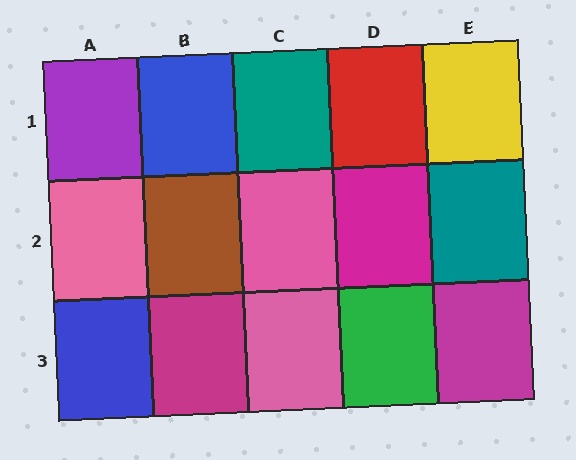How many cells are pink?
3 cells are pink.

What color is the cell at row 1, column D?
Red.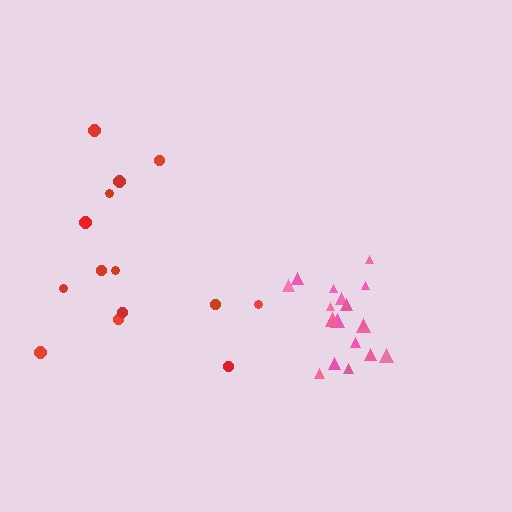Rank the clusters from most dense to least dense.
pink, red.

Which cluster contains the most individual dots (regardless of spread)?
Pink (18).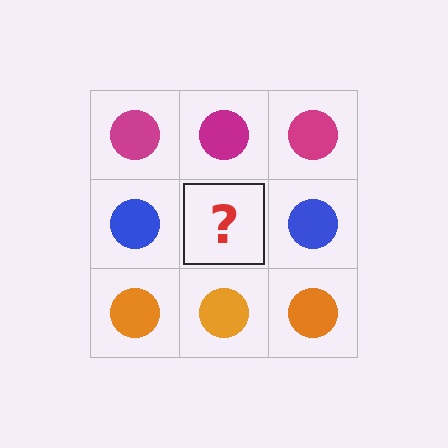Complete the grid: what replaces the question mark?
The question mark should be replaced with a blue circle.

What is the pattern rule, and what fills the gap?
The rule is that each row has a consistent color. The gap should be filled with a blue circle.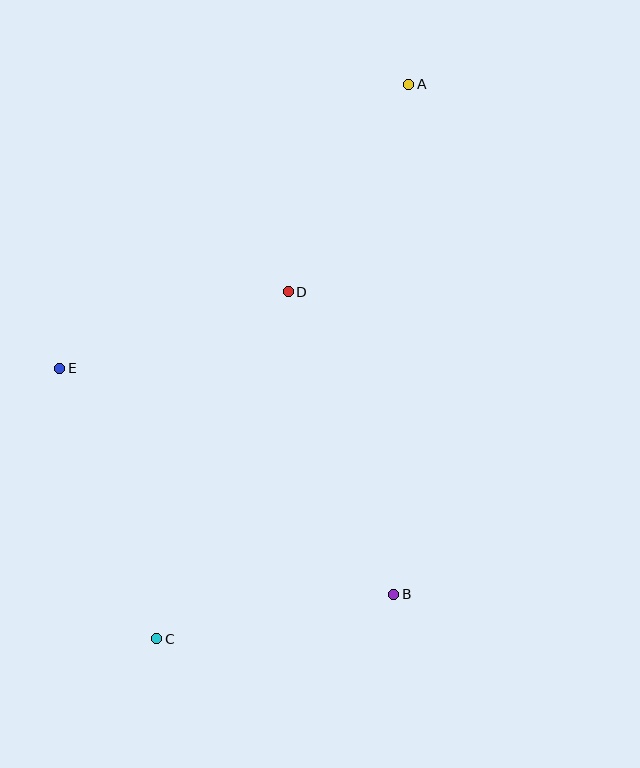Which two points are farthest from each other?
Points A and C are farthest from each other.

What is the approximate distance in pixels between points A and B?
The distance between A and B is approximately 510 pixels.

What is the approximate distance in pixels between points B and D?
The distance between B and D is approximately 321 pixels.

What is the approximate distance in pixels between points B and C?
The distance between B and C is approximately 242 pixels.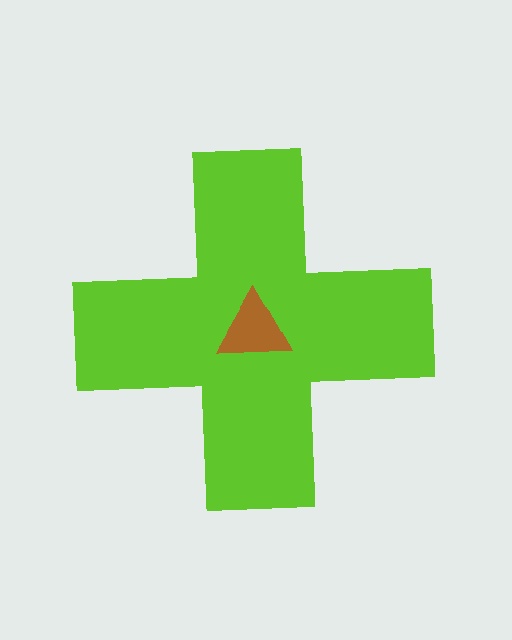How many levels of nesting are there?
2.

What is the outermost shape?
The lime cross.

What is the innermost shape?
The brown triangle.